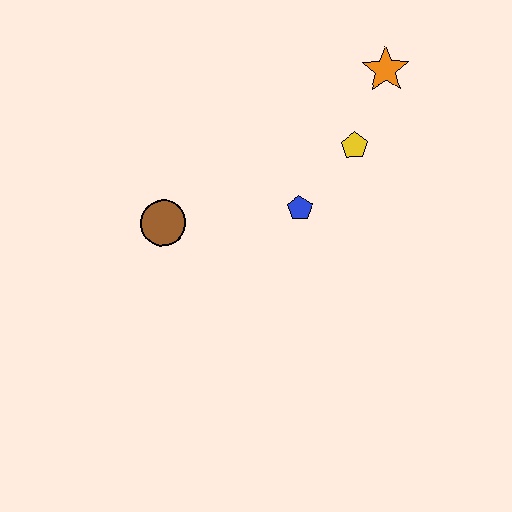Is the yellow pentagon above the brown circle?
Yes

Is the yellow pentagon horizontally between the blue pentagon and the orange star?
Yes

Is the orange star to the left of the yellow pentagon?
No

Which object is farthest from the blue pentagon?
The orange star is farthest from the blue pentagon.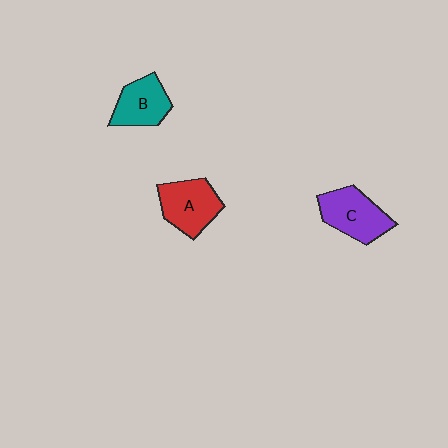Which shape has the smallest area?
Shape B (teal).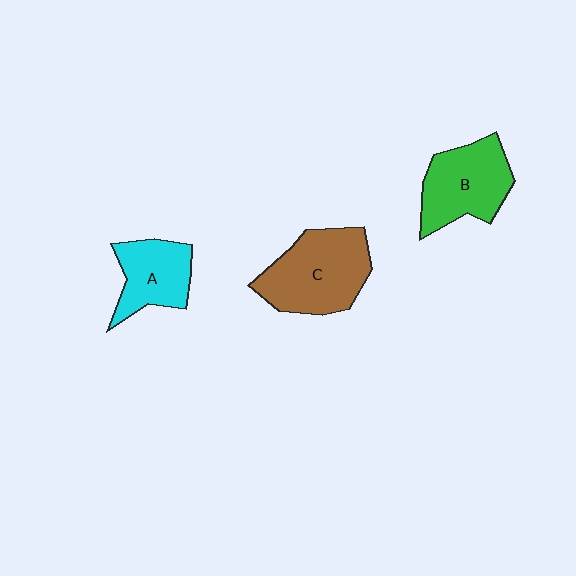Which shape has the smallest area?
Shape A (cyan).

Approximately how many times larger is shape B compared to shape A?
Approximately 1.3 times.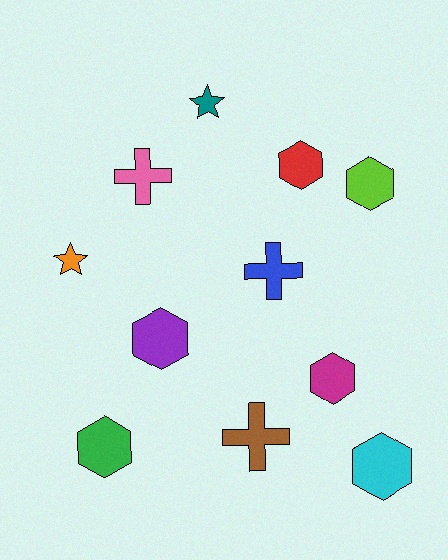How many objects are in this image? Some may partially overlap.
There are 11 objects.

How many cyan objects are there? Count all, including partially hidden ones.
There is 1 cyan object.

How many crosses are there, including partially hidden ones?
There are 3 crosses.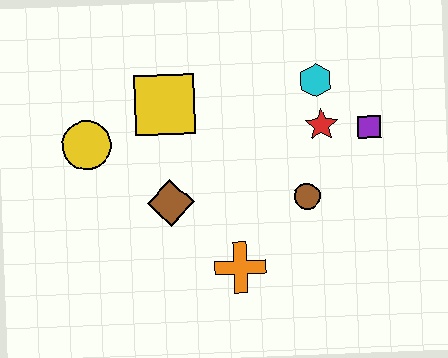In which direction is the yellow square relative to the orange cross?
The yellow square is above the orange cross.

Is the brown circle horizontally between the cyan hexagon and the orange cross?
Yes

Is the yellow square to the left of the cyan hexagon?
Yes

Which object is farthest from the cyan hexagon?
The yellow circle is farthest from the cyan hexagon.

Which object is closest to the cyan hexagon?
The red star is closest to the cyan hexagon.